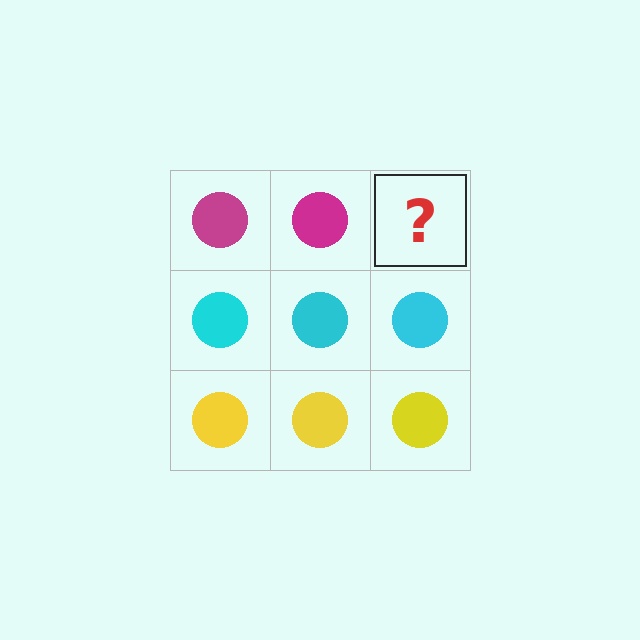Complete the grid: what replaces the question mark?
The question mark should be replaced with a magenta circle.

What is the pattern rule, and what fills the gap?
The rule is that each row has a consistent color. The gap should be filled with a magenta circle.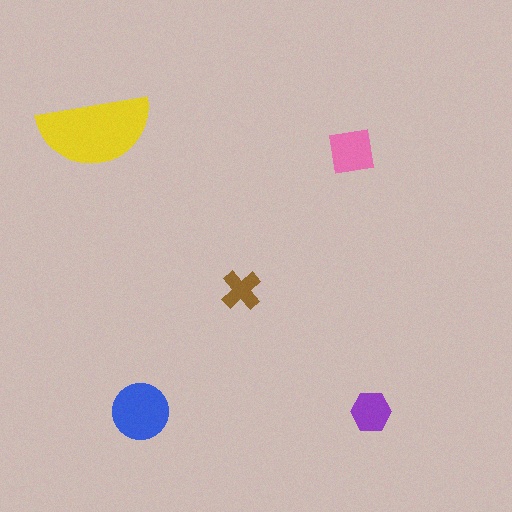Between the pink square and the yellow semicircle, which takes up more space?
The yellow semicircle.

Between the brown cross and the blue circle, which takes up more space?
The blue circle.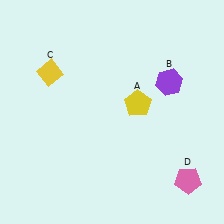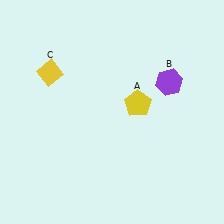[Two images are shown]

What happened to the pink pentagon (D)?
The pink pentagon (D) was removed in Image 2. It was in the bottom-right area of Image 1.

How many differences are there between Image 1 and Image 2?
There is 1 difference between the two images.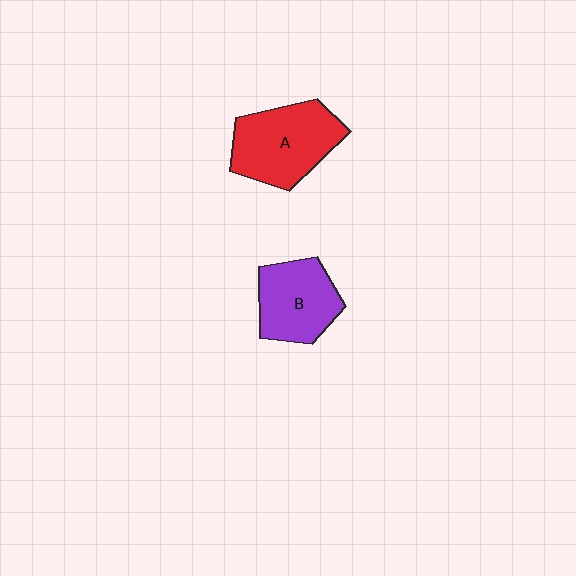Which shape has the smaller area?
Shape B (purple).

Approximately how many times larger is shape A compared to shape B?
Approximately 1.2 times.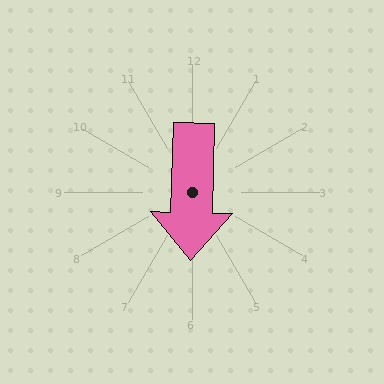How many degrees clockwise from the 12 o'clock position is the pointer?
Approximately 182 degrees.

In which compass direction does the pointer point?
South.